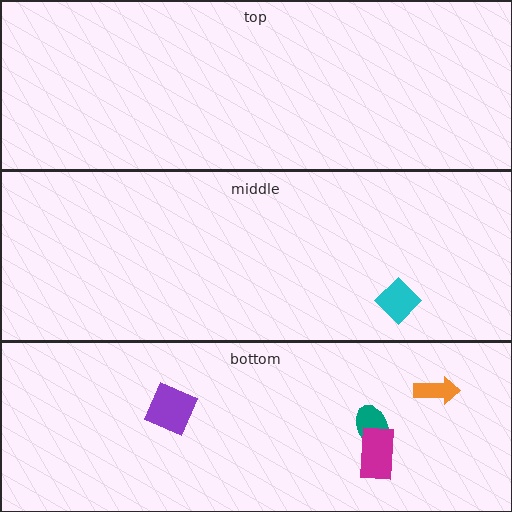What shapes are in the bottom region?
The purple square, the orange arrow, the teal ellipse, the magenta rectangle.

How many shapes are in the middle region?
1.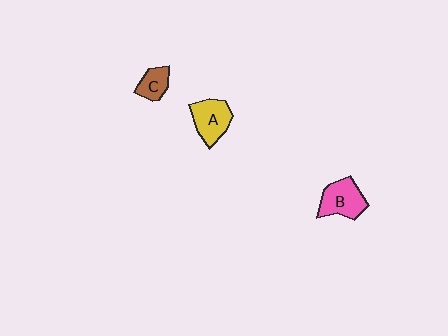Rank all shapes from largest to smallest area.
From largest to smallest: B (pink), A (yellow), C (brown).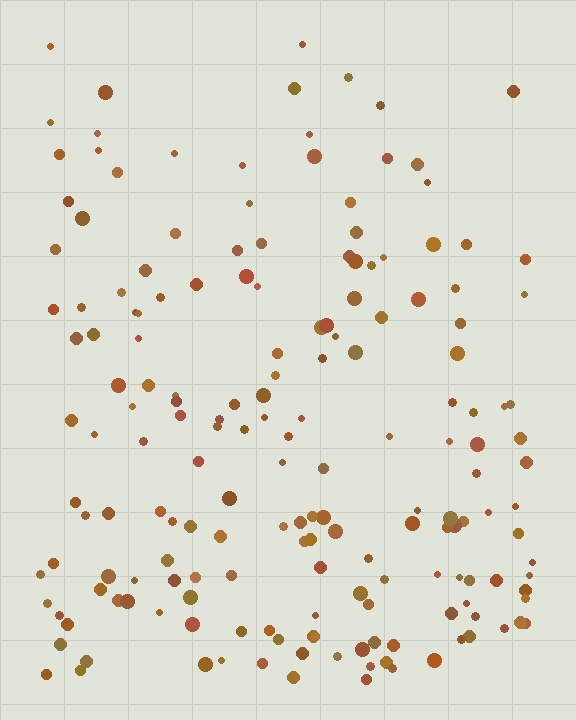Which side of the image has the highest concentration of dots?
The bottom.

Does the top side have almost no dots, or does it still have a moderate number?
Still a moderate number, just noticeably fewer than the bottom.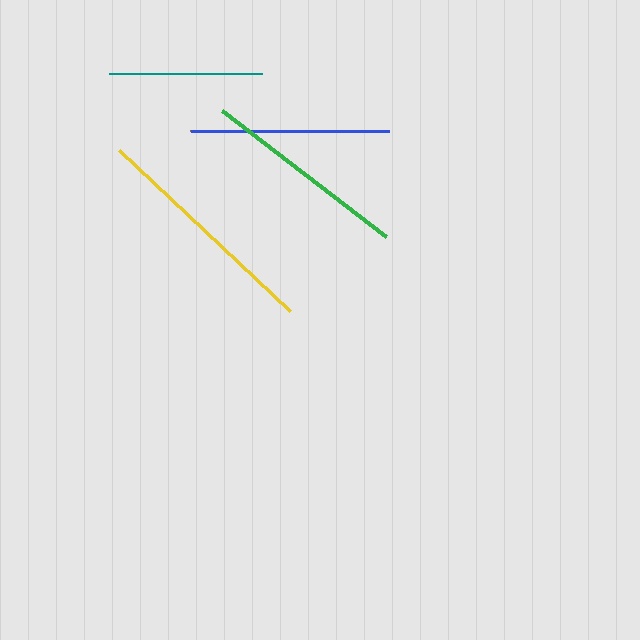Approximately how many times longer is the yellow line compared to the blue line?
The yellow line is approximately 1.2 times the length of the blue line.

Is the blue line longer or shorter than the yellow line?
The yellow line is longer than the blue line.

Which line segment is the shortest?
The teal line is the shortest at approximately 153 pixels.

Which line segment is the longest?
The yellow line is the longest at approximately 235 pixels.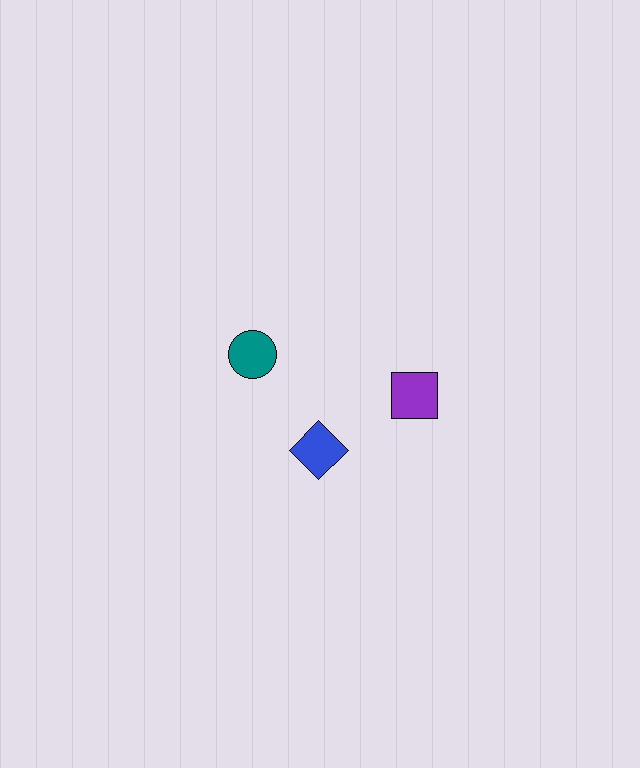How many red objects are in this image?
There are no red objects.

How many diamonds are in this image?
There is 1 diamond.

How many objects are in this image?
There are 3 objects.